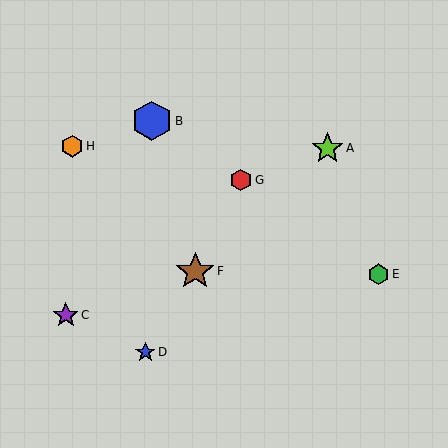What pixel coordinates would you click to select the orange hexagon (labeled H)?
Click at (72, 146) to select the orange hexagon H.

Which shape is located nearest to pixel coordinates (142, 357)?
The blue star (labeled D) at (145, 352) is nearest to that location.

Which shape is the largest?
The blue hexagon (labeled B) is the largest.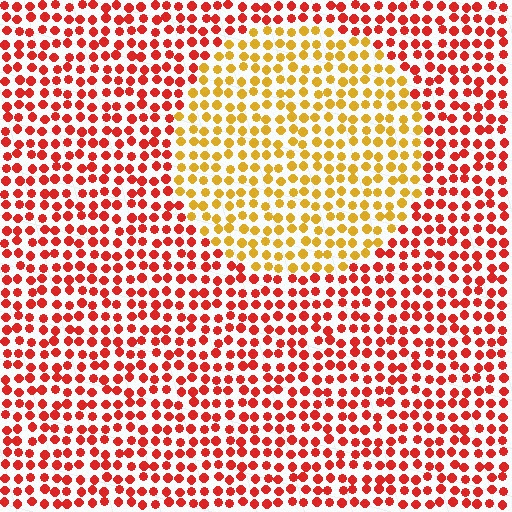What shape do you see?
I see a circle.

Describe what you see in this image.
The image is filled with small red elements in a uniform arrangement. A circle-shaped region is visible where the elements are tinted to a slightly different hue, forming a subtle color boundary.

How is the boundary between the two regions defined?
The boundary is defined purely by a slight shift in hue (about 44 degrees). Spacing, size, and orientation are identical on both sides.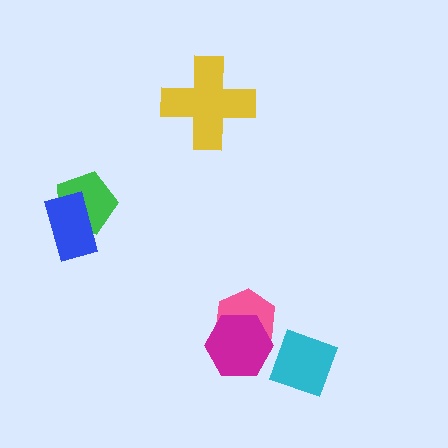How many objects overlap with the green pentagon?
1 object overlaps with the green pentagon.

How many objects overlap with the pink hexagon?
1 object overlaps with the pink hexagon.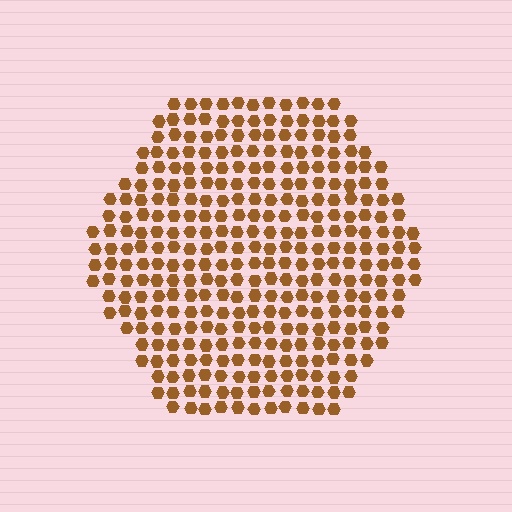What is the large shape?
The large shape is a hexagon.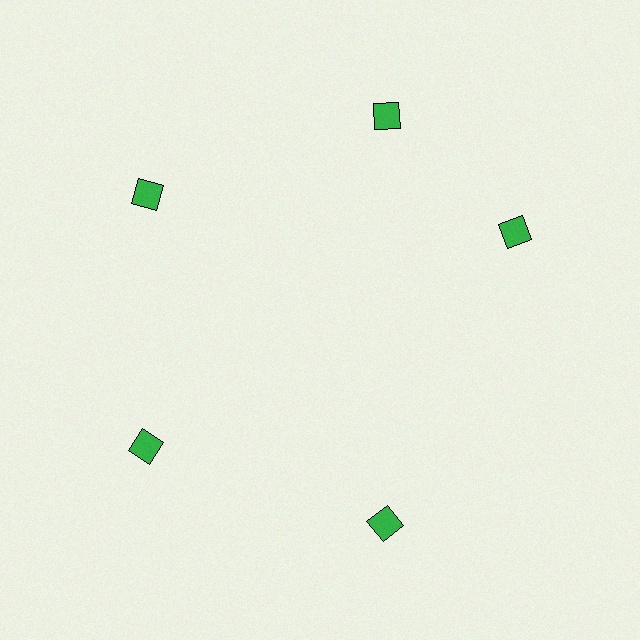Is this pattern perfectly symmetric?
No. The 5 green squares are arranged in a ring, but one element near the 3 o'clock position is rotated out of alignment along the ring, breaking the 5-fold rotational symmetry.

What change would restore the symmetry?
The symmetry would be restored by rotating it back into even spacing with its neighbors so that all 5 squares sit at equal angles and equal distance from the center.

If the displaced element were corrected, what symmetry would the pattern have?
It would have 5-fold rotational symmetry — the pattern would map onto itself every 72 degrees.